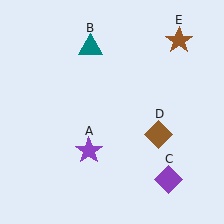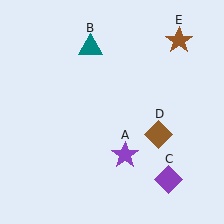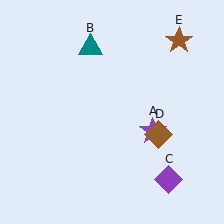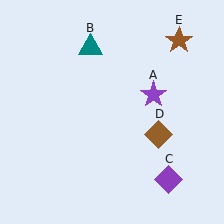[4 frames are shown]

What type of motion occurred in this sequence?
The purple star (object A) rotated counterclockwise around the center of the scene.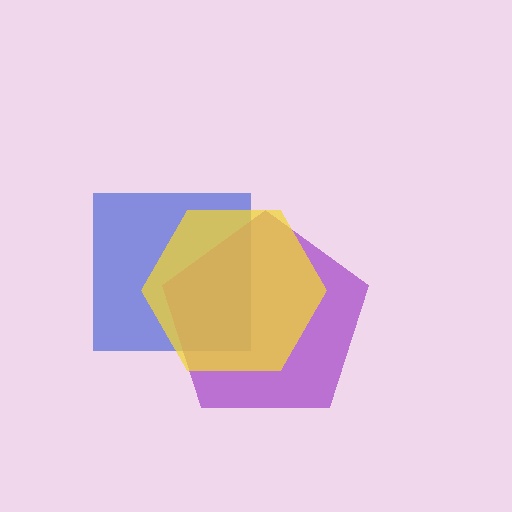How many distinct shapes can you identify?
There are 3 distinct shapes: a blue square, a purple pentagon, a yellow hexagon.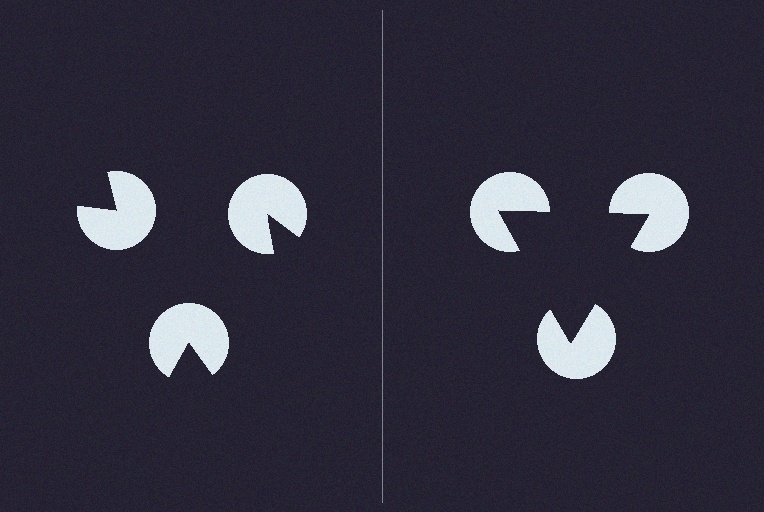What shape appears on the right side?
An illusory triangle.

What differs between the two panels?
The pac-man discs are positioned identically on both sides; only the wedge orientations differ. On the right they align to a triangle; on the left they are misaligned.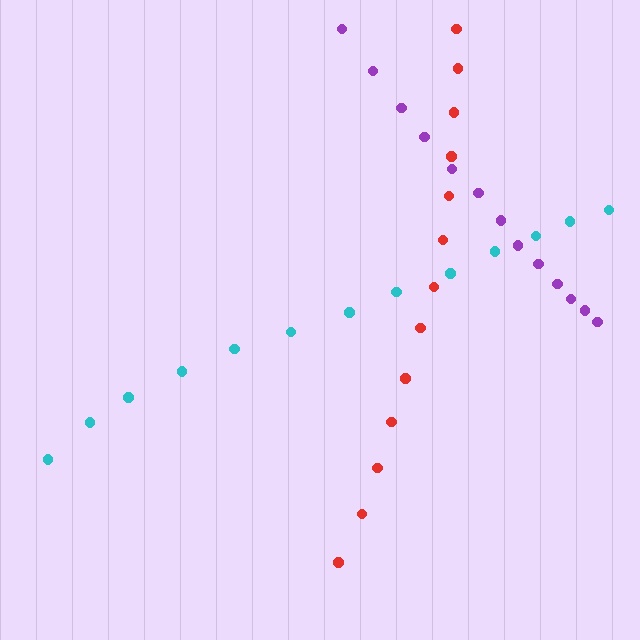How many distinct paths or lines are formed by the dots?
There are 3 distinct paths.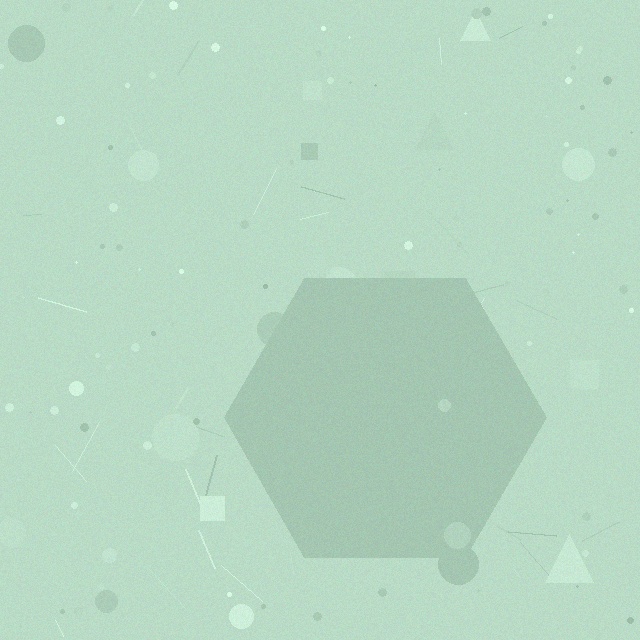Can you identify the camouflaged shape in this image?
The camouflaged shape is a hexagon.